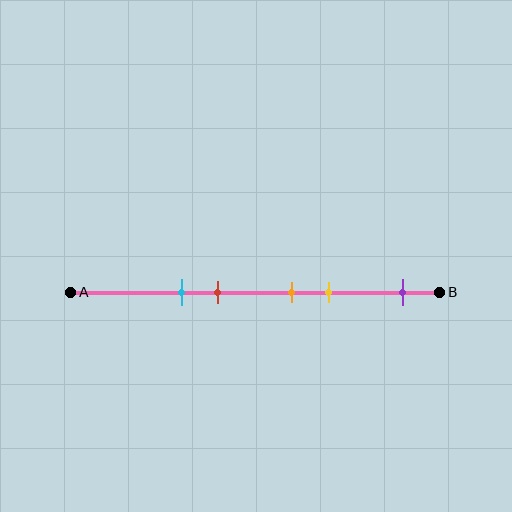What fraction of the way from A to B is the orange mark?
The orange mark is approximately 60% (0.6) of the way from A to B.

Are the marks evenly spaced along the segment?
No, the marks are not evenly spaced.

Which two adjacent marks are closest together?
The orange and yellow marks are the closest adjacent pair.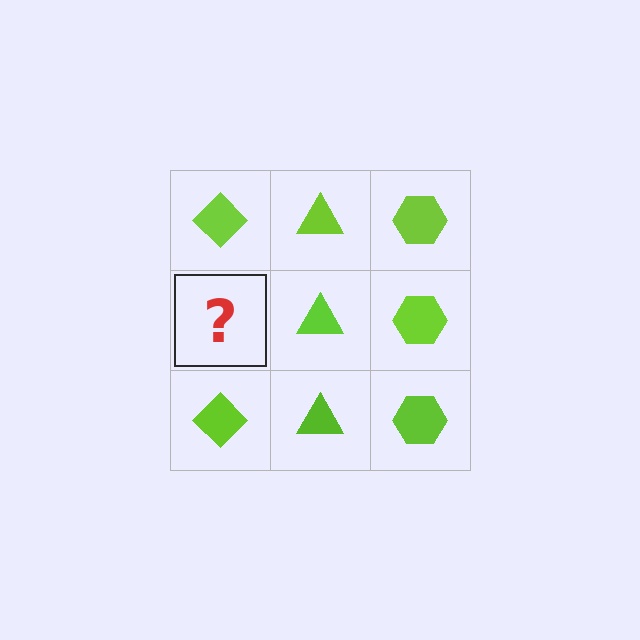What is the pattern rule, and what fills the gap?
The rule is that each column has a consistent shape. The gap should be filled with a lime diamond.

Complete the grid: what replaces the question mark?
The question mark should be replaced with a lime diamond.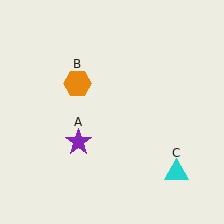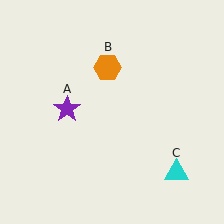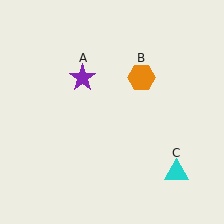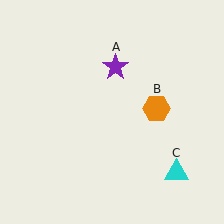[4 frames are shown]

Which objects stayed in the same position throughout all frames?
Cyan triangle (object C) remained stationary.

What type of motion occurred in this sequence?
The purple star (object A), orange hexagon (object B) rotated clockwise around the center of the scene.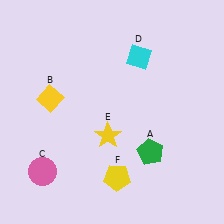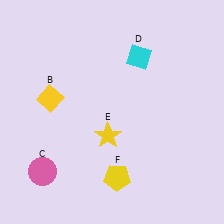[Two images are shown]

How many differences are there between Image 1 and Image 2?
There is 1 difference between the two images.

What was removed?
The green pentagon (A) was removed in Image 2.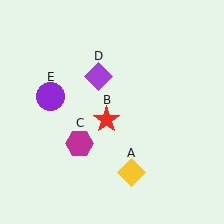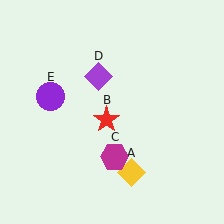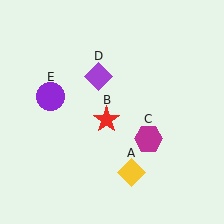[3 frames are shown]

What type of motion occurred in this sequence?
The magenta hexagon (object C) rotated counterclockwise around the center of the scene.